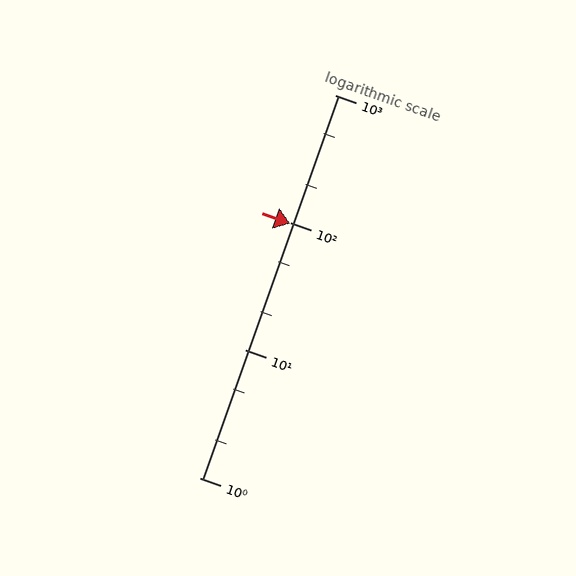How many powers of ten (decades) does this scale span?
The scale spans 3 decades, from 1 to 1000.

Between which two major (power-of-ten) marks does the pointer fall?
The pointer is between 10 and 100.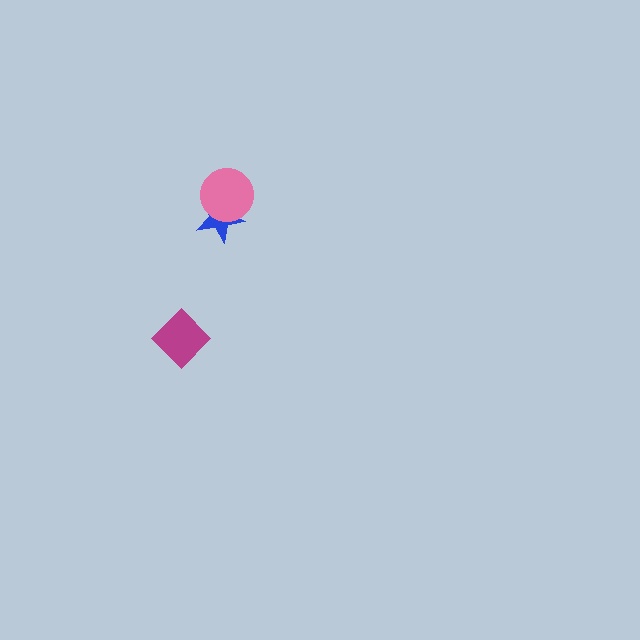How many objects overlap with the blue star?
1 object overlaps with the blue star.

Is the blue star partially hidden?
Yes, it is partially covered by another shape.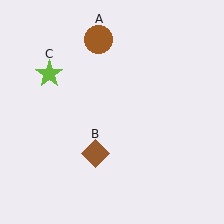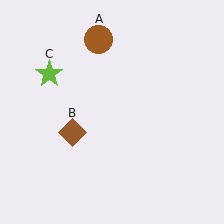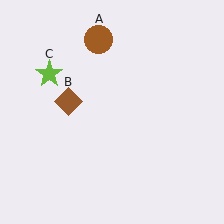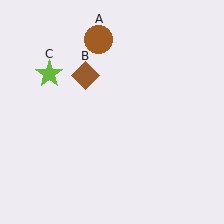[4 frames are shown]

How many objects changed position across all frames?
1 object changed position: brown diamond (object B).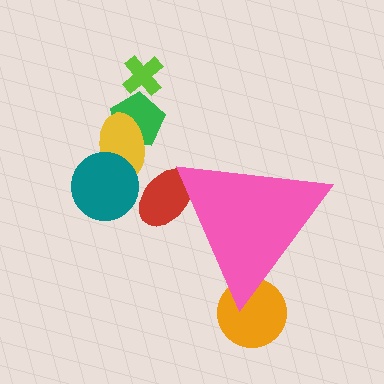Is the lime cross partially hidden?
No, the lime cross is fully visible.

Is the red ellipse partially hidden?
Yes, the red ellipse is partially hidden behind the pink triangle.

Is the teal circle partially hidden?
No, the teal circle is fully visible.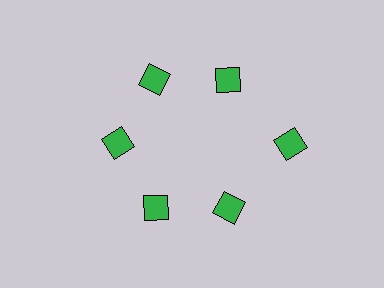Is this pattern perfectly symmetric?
No. The 6 green diamonds are arranged in a ring, but one element near the 3 o'clock position is pushed outward from the center, breaking the 6-fold rotational symmetry.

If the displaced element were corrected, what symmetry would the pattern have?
It would have 6-fold rotational symmetry — the pattern would map onto itself every 60 degrees.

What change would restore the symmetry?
The symmetry would be restored by moving it inward, back onto the ring so that all 6 diamonds sit at equal angles and equal distance from the center.